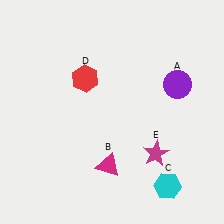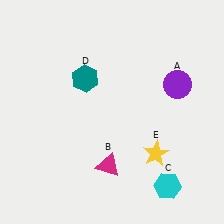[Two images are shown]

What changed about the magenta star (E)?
In Image 1, E is magenta. In Image 2, it changed to yellow.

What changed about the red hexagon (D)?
In Image 1, D is red. In Image 2, it changed to teal.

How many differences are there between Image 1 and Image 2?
There are 2 differences between the two images.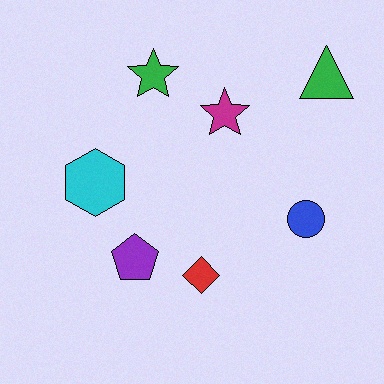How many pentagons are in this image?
There is 1 pentagon.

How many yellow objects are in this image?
There are no yellow objects.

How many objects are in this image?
There are 7 objects.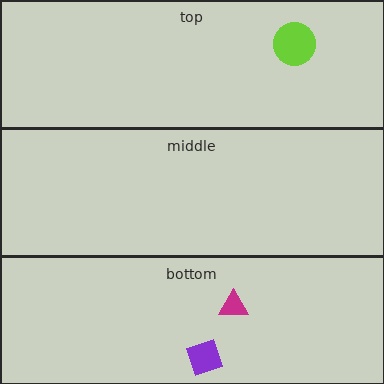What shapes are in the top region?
The lime circle.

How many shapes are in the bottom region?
2.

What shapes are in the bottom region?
The magenta triangle, the purple square.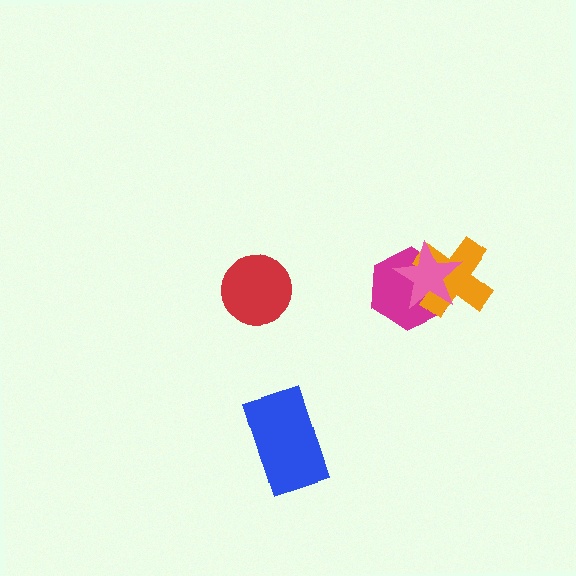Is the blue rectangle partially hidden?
No, no other shape covers it.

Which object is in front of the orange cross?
The pink star is in front of the orange cross.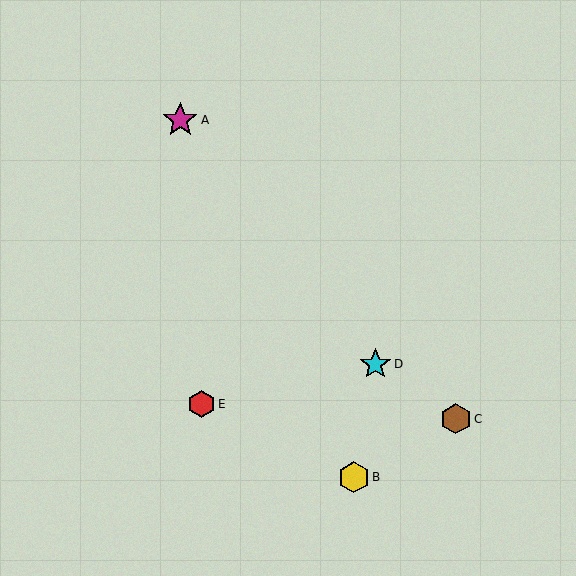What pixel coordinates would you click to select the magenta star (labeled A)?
Click at (180, 120) to select the magenta star A.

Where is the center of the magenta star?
The center of the magenta star is at (180, 120).